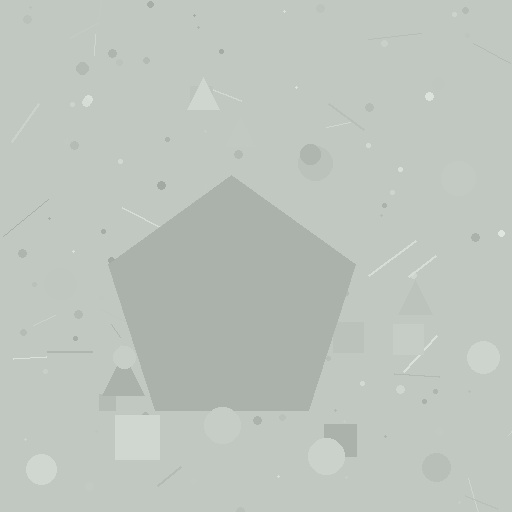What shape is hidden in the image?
A pentagon is hidden in the image.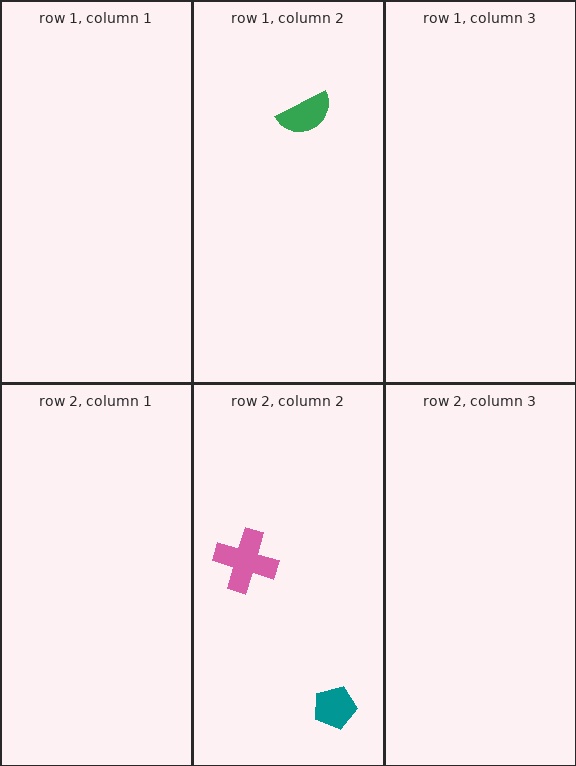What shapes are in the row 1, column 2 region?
The green semicircle.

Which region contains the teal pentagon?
The row 2, column 2 region.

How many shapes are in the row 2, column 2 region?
2.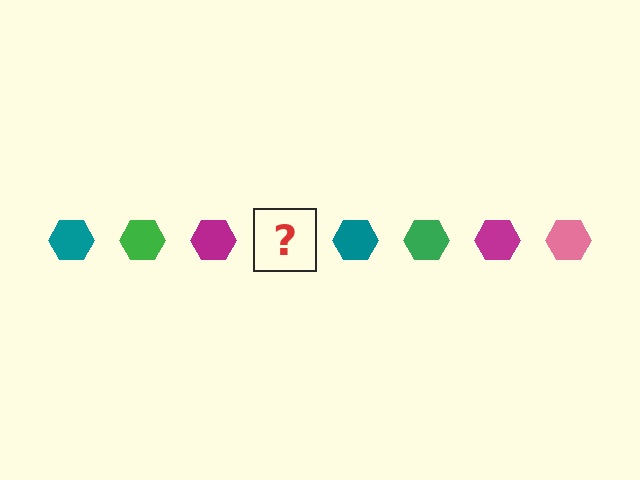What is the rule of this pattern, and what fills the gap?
The rule is that the pattern cycles through teal, green, magenta, pink hexagons. The gap should be filled with a pink hexagon.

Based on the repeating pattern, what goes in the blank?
The blank should be a pink hexagon.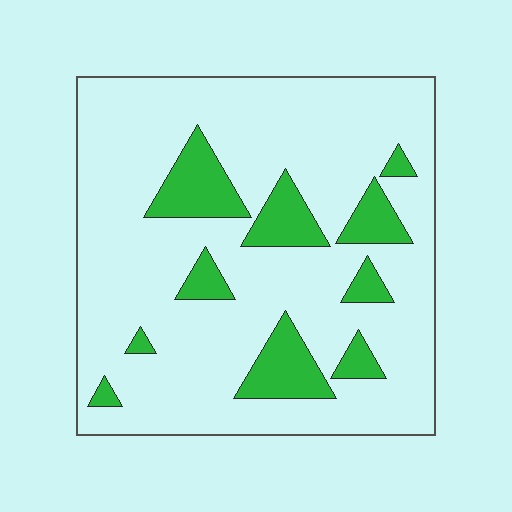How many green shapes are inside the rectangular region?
10.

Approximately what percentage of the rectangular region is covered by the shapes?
Approximately 15%.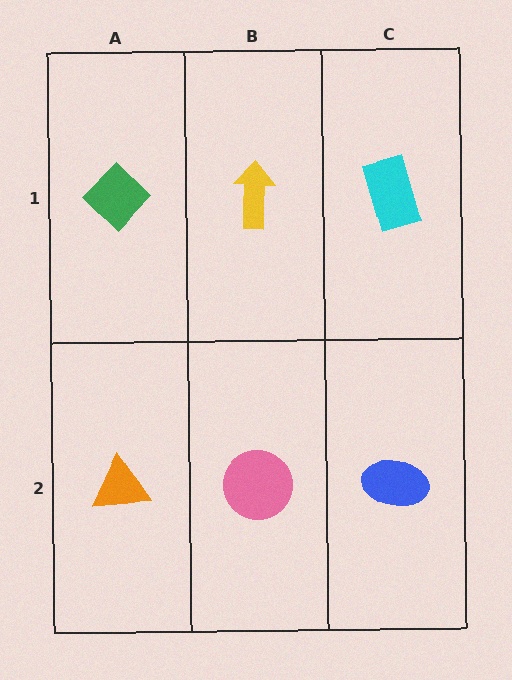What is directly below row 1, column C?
A blue ellipse.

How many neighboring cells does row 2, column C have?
2.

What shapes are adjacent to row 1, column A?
An orange triangle (row 2, column A), a yellow arrow (row 1, column B).